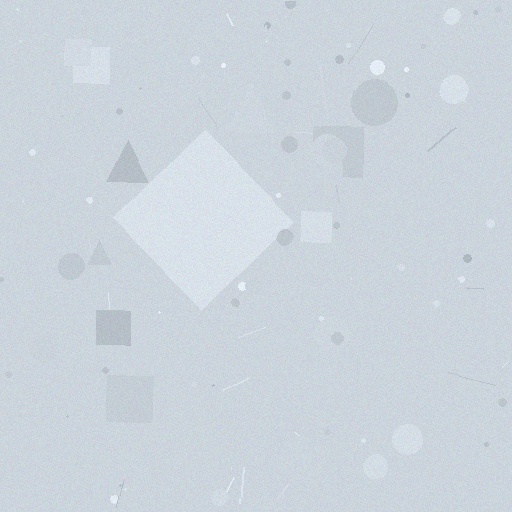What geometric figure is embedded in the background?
A diamond is embedded in the background.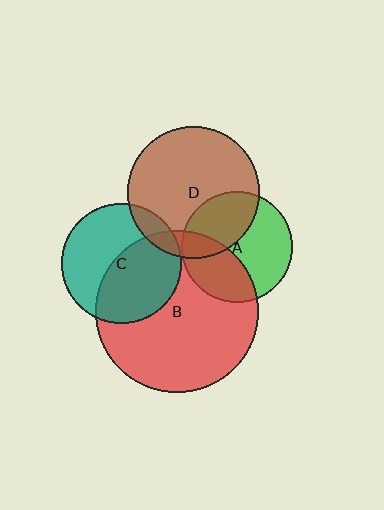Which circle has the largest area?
Circle B (red).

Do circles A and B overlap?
Yes.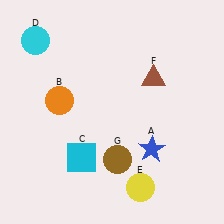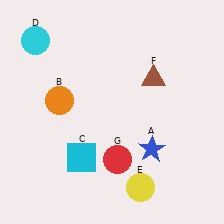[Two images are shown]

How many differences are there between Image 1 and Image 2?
There is 1 difference between the two images.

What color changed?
The circle (G) changed from brown in Image 1 to red in Image 2.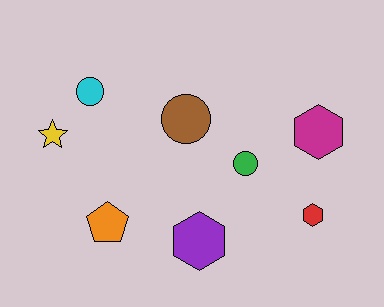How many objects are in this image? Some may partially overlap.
There are 8 objects.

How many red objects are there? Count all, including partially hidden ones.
There is 1 red object.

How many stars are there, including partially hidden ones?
There is 1 star.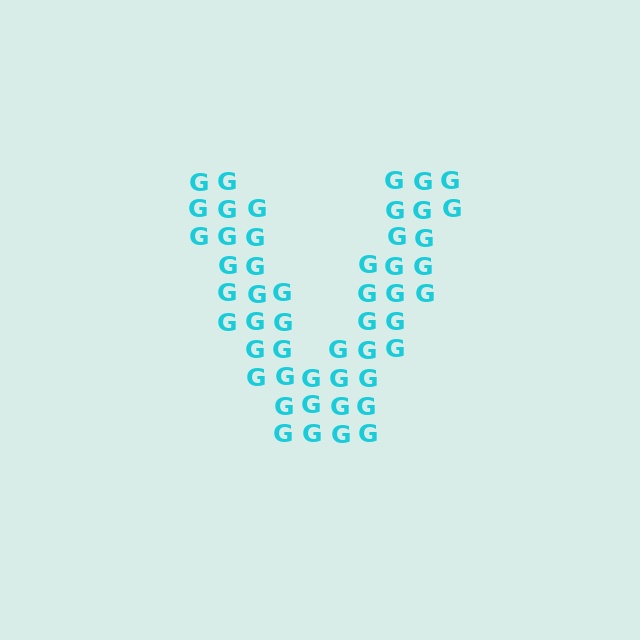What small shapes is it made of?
It is made of small letter G's.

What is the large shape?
The large shape is the letter V.